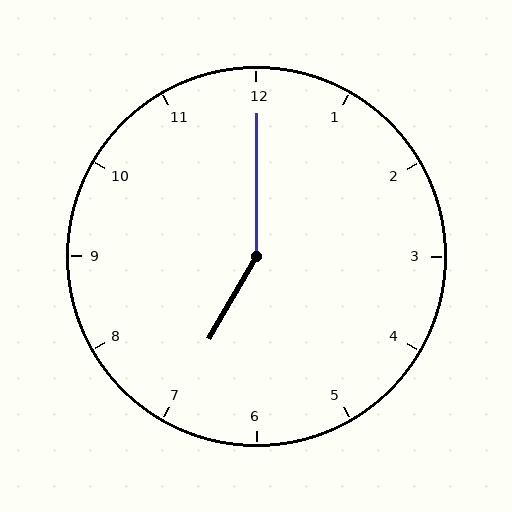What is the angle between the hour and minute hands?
Approximately 150 degrees.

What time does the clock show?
7:00.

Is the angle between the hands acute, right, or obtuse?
It is obtuse.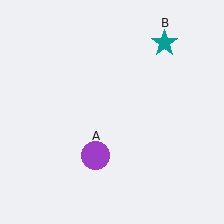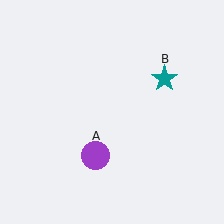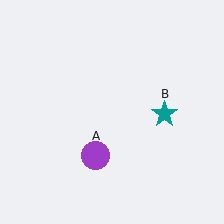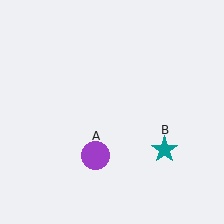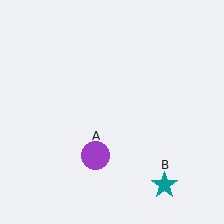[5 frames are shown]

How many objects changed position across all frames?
1 object changed position: teal star (object B).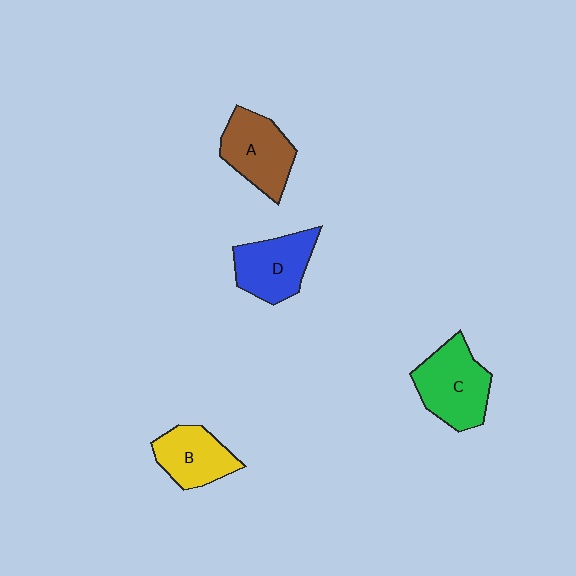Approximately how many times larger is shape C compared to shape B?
Approximately 1.3 times.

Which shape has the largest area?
Shape C (green).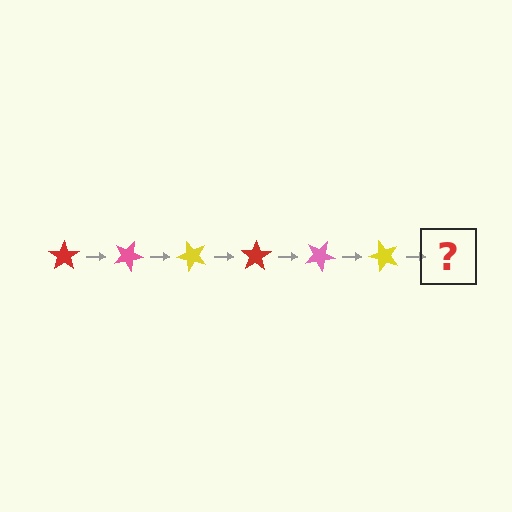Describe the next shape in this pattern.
It should be a red star, rotated 150 degrees from the start.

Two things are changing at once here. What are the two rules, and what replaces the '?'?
The two rules are that it rotates 25 degrees each step and the color cycles through red, pink, and yellow. The '?' should be a red star, rotated 150 degrees from the start.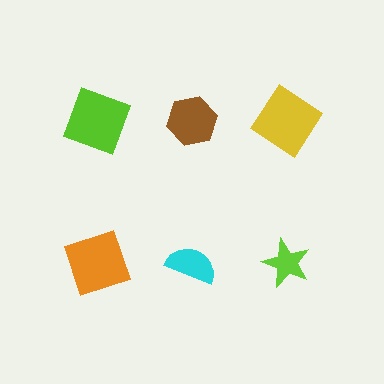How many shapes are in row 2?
3 shapes.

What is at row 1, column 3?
A yellow diamond.